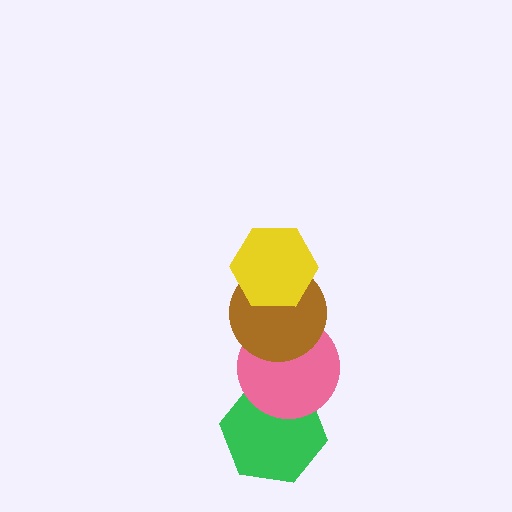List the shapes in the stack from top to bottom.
From top to bottom: the yellow hexagon, the brown circle, the pink circle, the green hexagon.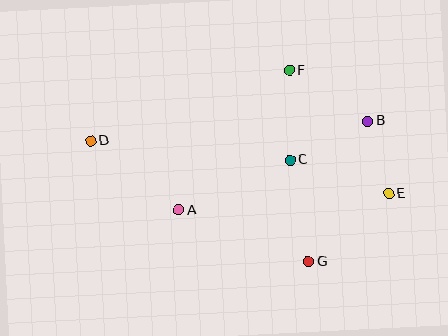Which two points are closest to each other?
Points B and E are closest to each other.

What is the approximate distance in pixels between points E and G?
The distance between E and G is approximately 105 pixels.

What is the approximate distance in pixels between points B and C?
The distance between B and C is approximately 87 pixels.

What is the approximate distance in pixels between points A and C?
The distance between A and C is approximately 122 pixels.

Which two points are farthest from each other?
Points D and E are farthest from each other.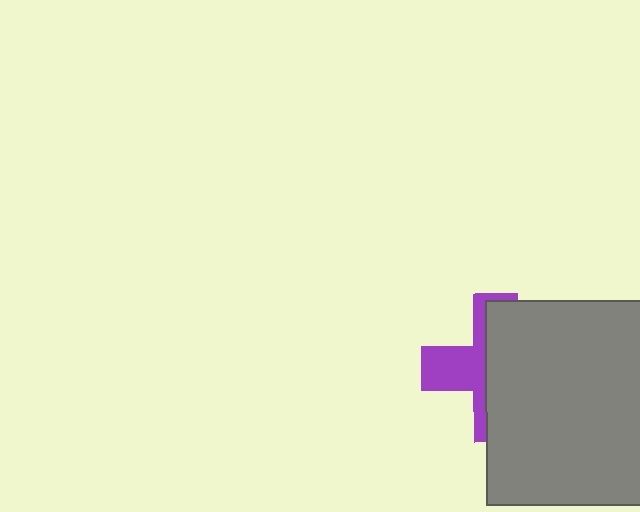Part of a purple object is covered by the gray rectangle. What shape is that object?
It is a cross.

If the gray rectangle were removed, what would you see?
You would see the complete purple cross.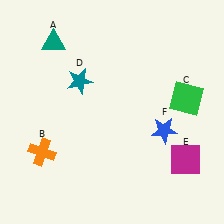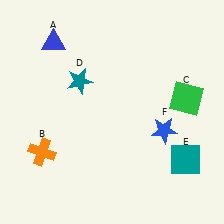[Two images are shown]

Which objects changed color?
A changed from teal to blue. E changed from magenta to teal.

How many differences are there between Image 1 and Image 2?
There are 2 differences between the two images.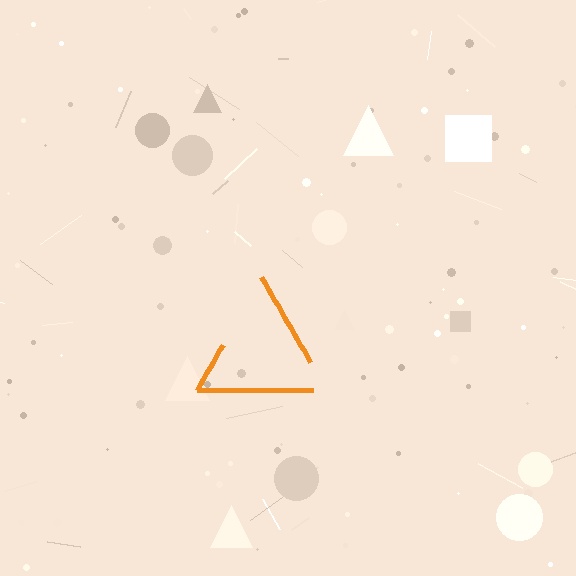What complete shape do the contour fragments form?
The contour fragments form a triangle.